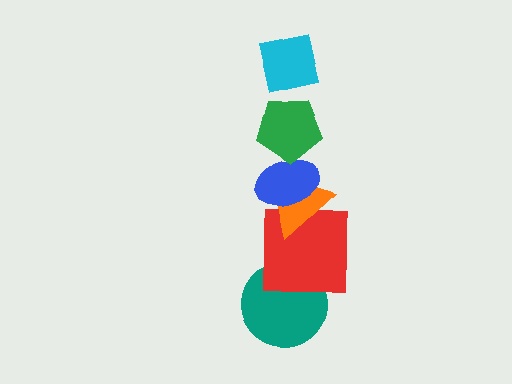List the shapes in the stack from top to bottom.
From top to bottom: the cyan square, the green pentagon, the blue ellipse, the orange triangle, the red square, the teal circle.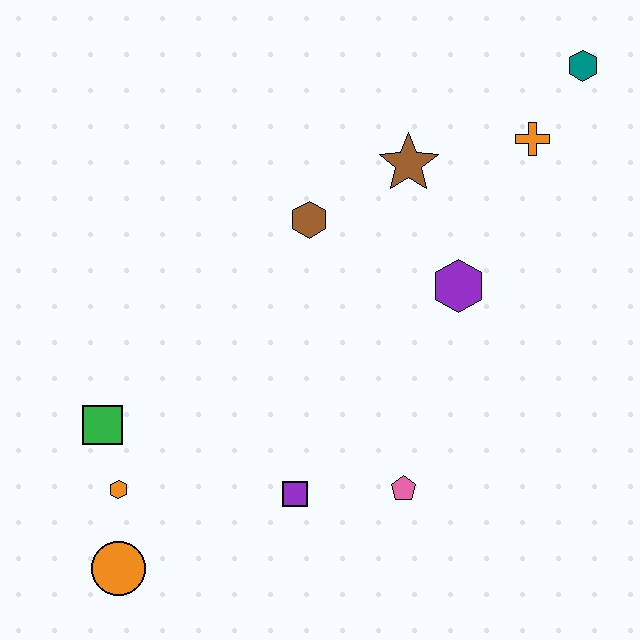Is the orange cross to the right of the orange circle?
Yes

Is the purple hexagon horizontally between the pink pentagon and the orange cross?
Yes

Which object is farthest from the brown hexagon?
The orange circle is farthest from the brown hexagon.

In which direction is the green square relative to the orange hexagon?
The green square is above the orange hexagon.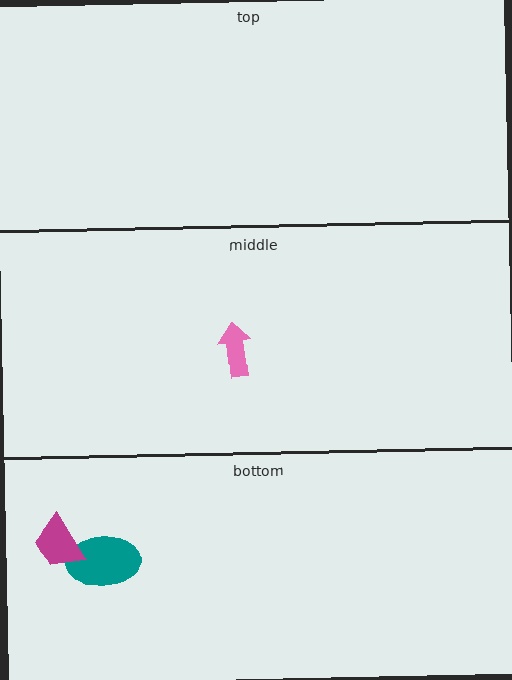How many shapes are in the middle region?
1.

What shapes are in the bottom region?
The teal ellipse, the magenta trapezoid.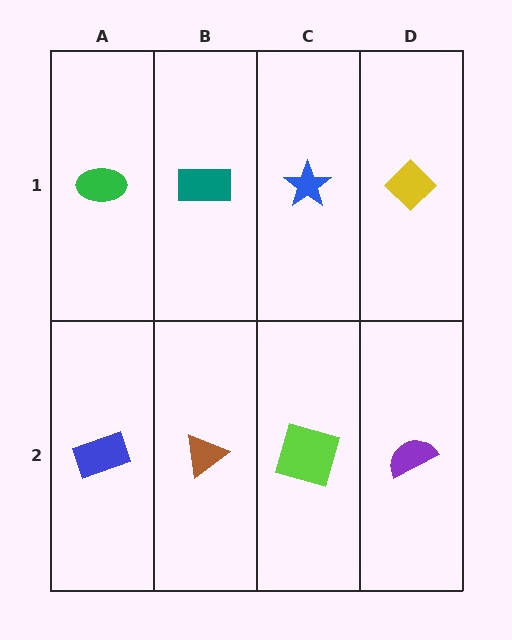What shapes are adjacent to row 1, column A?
A blue rectangle (row 2, column A), a teal rectangle (row 1, column B).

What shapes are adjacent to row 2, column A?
A green ellipse (row 1, column A), a brown triangle (row 2, column B).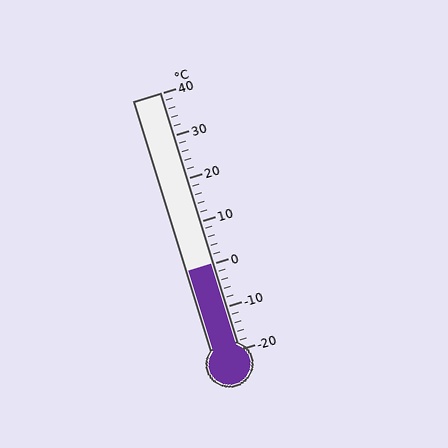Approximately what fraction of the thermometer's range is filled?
The thermometer is filled to approximately 35% of its range.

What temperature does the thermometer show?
The thermometer shows approximately 0°C.